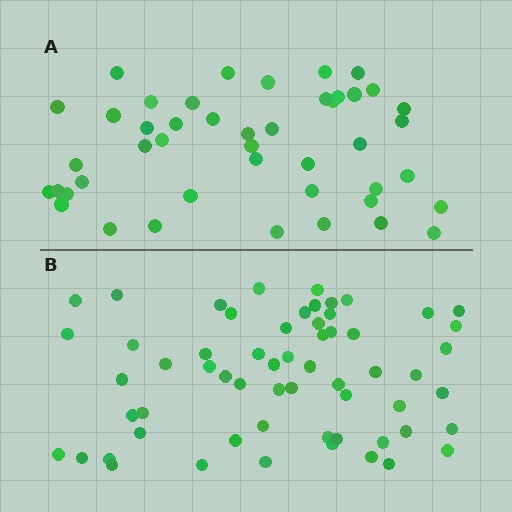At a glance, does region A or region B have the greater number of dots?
Region B (the bottom region) has more dots.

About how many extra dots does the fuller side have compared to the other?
Region B has approximately 15 more dots than region A.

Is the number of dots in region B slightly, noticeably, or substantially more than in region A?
Region B has noticeably more, but not dramatically so. The ratio is roughly 1.3 to 1.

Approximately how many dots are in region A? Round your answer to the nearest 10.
About 40 dots. (The exact count is 45, which rounds to 40.)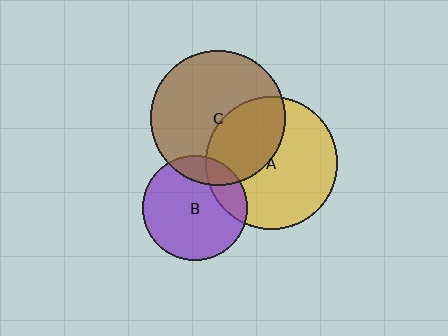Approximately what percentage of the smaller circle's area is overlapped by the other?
Approximately 35%.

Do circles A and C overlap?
Yes.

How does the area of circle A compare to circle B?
Approximately 1.6 times.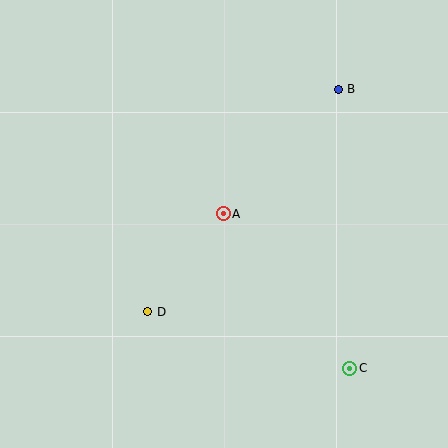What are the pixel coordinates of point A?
Point A is at (223, 214).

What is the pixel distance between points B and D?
The distance between B and D is 293 pixels.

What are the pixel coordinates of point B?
Point B is at (338, 89).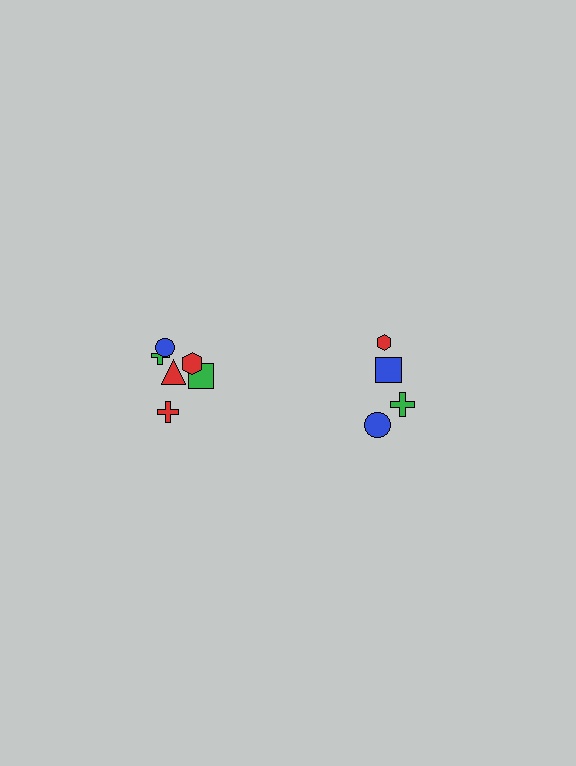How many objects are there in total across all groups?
There are 10 objects.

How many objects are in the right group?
There are 4 objects.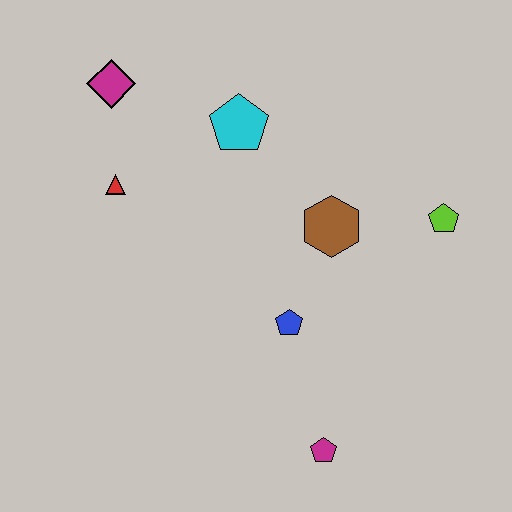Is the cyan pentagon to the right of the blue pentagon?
No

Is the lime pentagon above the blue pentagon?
Yes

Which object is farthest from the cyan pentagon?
The magenta pentagon is farthest from the cyan pentagon.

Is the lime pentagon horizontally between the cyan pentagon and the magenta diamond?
No